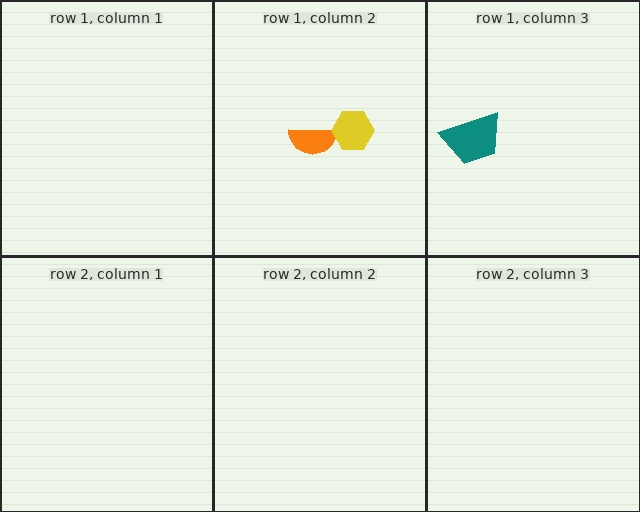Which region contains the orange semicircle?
The row 1, column 2 region.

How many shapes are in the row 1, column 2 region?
2.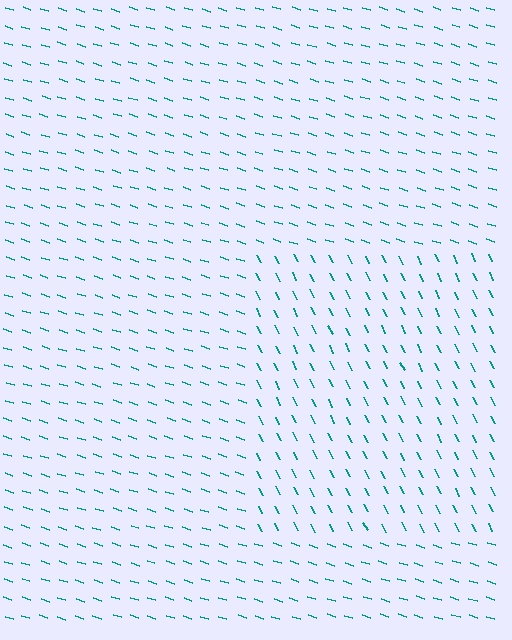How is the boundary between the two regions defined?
The boundary is defined purely by a change in line orientation (approximately 45 degrees difference). All lines are the same color and thickness.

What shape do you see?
I see a rectangle.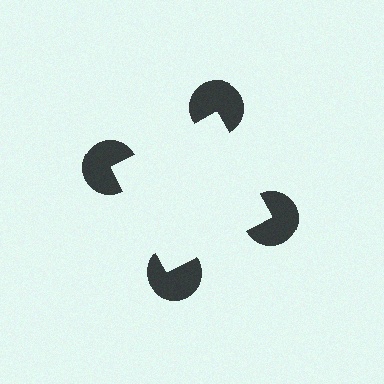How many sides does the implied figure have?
4 sides.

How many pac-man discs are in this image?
There are 4 — one at each vertex of the illusory square.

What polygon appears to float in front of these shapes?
An illusory square — its edges are inferred from the aligned wedge cuts in the pac-man discs, not physically drawn.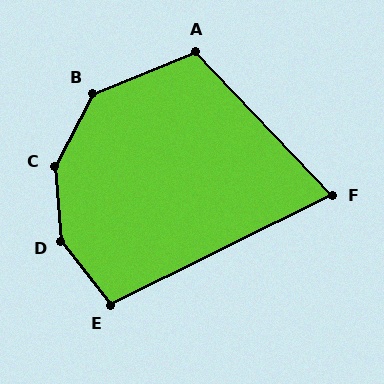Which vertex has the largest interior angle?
D, at approximately 148 degrees.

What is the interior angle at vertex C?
Approximately 147 degrees (obtuse).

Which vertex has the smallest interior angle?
F, at approximately 73 degrees.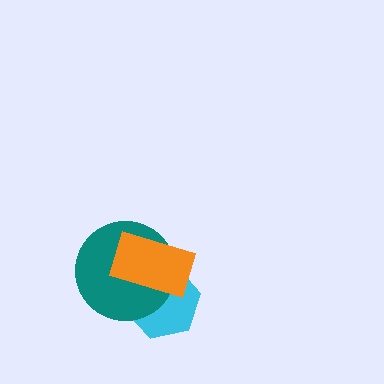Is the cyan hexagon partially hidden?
Yes, it is partially covered by another shape.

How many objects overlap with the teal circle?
2 objects overlap with the teal circle.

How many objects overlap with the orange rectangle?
2 objects overlap with the orange rectangle.